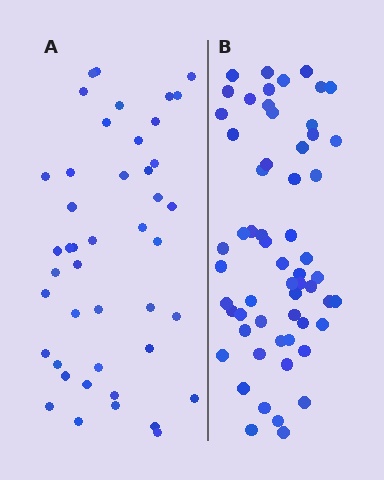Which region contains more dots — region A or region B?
Region B (the right region) has more dots.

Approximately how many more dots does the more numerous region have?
Region B has approximately 15 more dots than region A.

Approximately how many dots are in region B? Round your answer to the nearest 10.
About 60 dots. (The exact count is 59, which rounds to 60.)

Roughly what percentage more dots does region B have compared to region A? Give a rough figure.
About 35% more.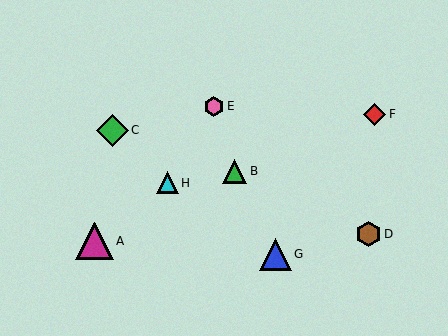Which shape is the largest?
The magenta triangle (labeled A) is the largest.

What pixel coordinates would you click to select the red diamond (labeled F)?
Click at (374, 114) to select the red diamond F.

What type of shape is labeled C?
Shape C is a green diamond.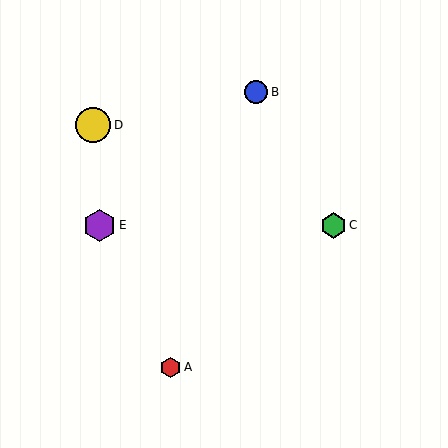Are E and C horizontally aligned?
Yes, both are at y≈225.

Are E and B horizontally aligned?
No, E is at y≈225 and B is at y≈92.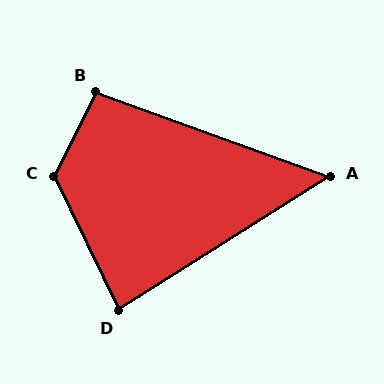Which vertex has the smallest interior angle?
A, at approximately 52 degrees.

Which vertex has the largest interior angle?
C, at approximately 128 degrees.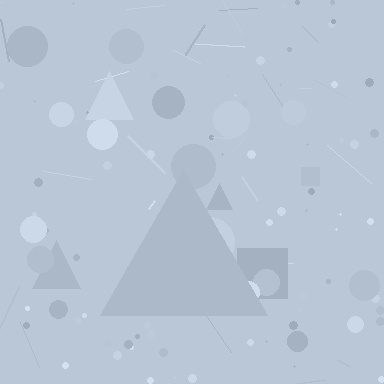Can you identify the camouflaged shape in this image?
The camouflaged shape is a triangle.